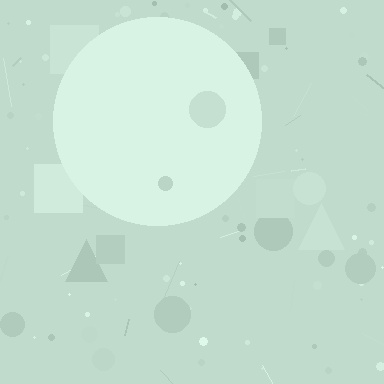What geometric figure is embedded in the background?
A circle is embedded in the background.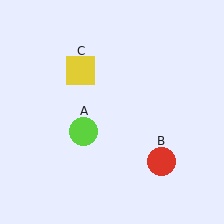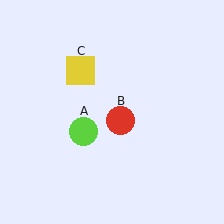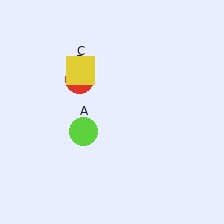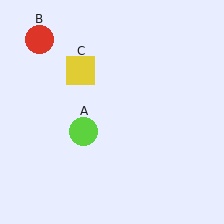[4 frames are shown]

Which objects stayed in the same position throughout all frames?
Lime circle (object A) and yellow square (object C) remained stationary.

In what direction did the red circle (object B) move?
The red circle (object B) moved up and to the left.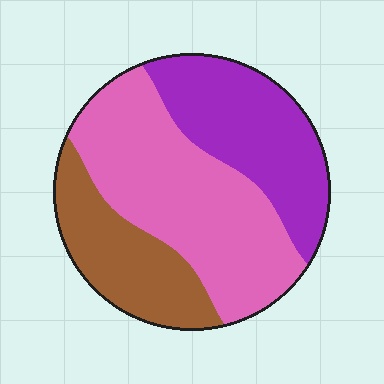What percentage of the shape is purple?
Purple covers 31% of the shape.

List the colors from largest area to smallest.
From largest to smallest: pink, purple, brown.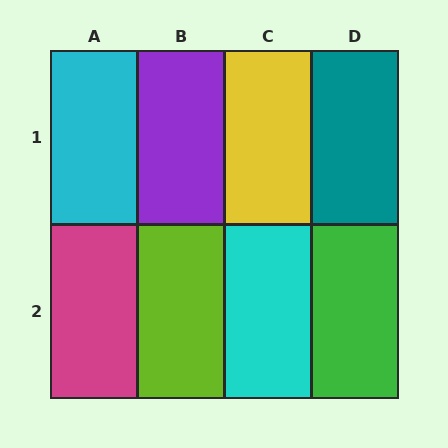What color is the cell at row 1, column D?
Teal.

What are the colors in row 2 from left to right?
Magenta, lime, cyan, green.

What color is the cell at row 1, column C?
Yellow.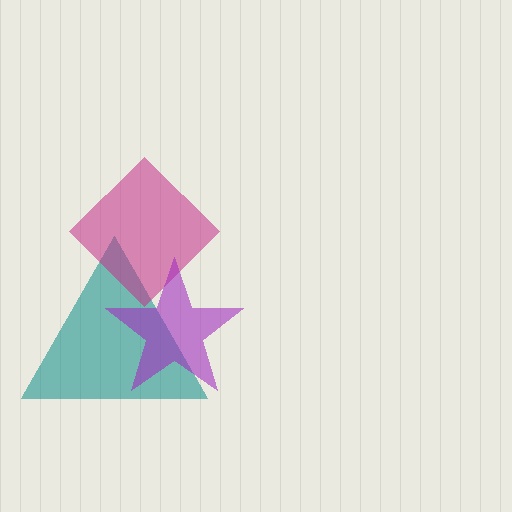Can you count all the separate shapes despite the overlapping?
Yes, there are 3 separate shapes.